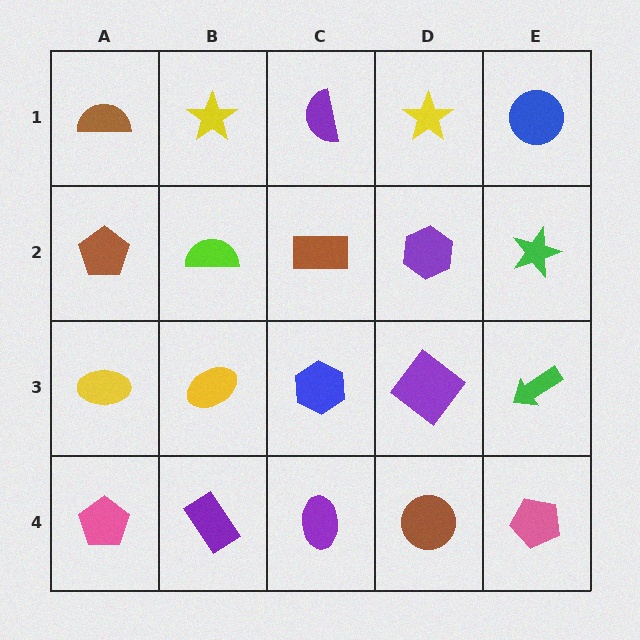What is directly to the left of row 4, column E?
A brown circle.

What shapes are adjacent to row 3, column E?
A green star (row 2, column E), a pink pentagon (row 4, column E), a purple diamond (row 3, column D).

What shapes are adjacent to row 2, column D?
A yellow star (row 1, column D), a purple diamond (row 3, column D), a brown rectangle (row 2, column C), a green star (row 2, column E).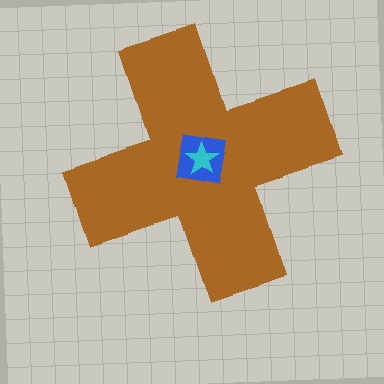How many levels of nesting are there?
3.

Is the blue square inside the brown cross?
Yes.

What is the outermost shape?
The brown cross.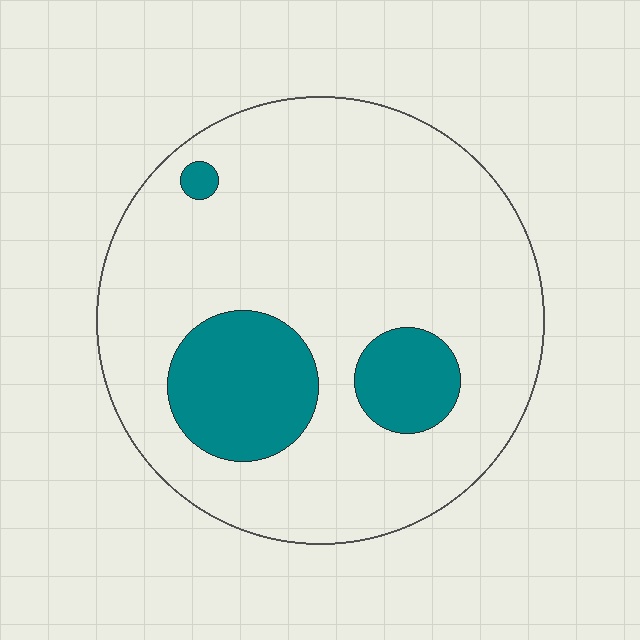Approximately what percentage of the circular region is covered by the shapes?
Approximately 20%.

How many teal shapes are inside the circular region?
3.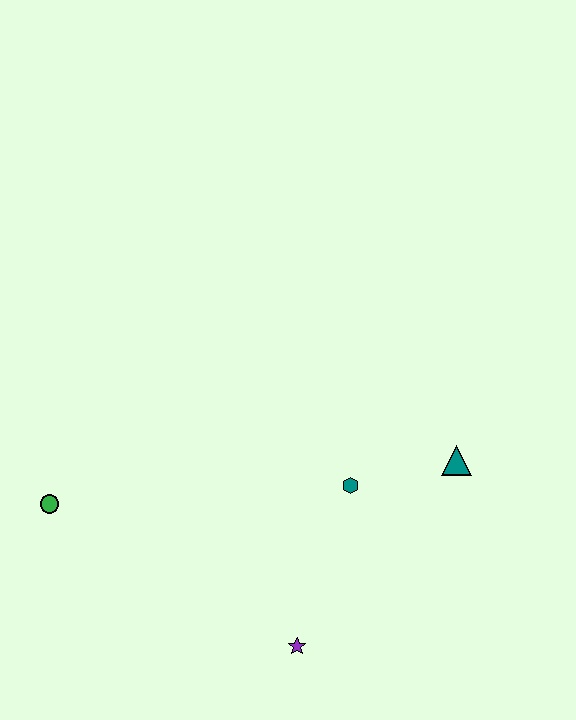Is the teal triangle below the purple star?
No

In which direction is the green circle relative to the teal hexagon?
The green circle is to the left of the teal hexagon.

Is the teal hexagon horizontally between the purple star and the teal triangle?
Yes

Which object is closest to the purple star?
The teal hexagon is closest to the purple star.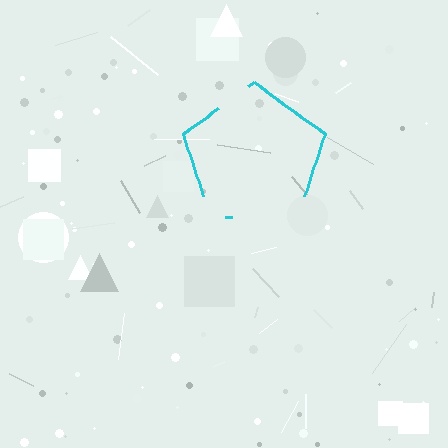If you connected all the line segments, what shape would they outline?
They would outline a pentagon.